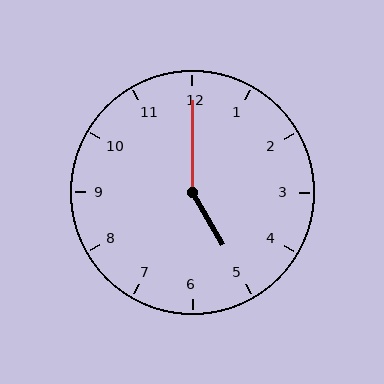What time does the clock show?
5:00.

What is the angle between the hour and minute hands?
Approximately 150 degrees.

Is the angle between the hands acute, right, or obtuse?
It is obtuse.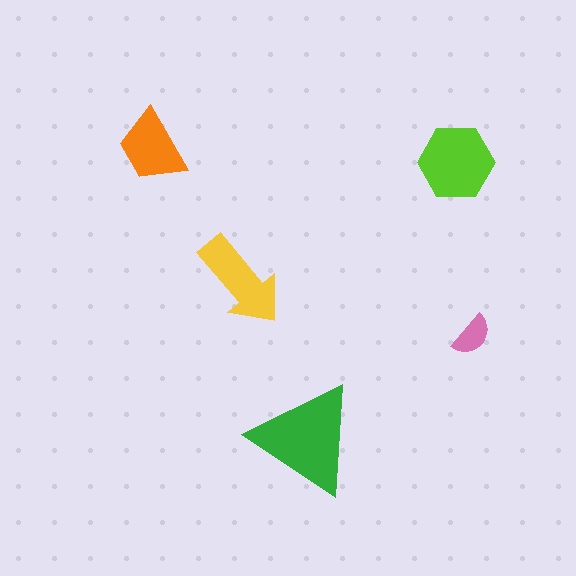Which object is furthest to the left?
The orange trapezoid is leftmost.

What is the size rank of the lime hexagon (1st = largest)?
2nd.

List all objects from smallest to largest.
The pink semicircle, the orange trapezoid, the yellow arrow, the lime hexagon, the green triangle.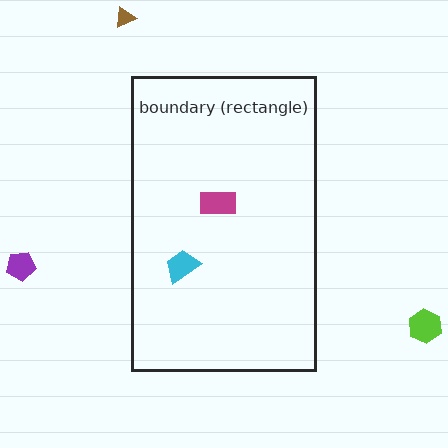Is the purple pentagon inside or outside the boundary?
Outside.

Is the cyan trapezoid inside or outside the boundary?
Inside.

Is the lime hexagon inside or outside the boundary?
Outside.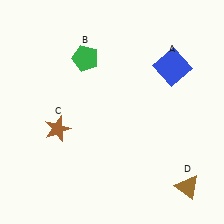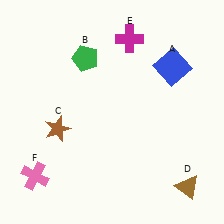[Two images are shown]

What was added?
A magenta cross (E), a pink cross (F) were added in Image 2.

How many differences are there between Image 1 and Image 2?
There are 2 differences between the two images.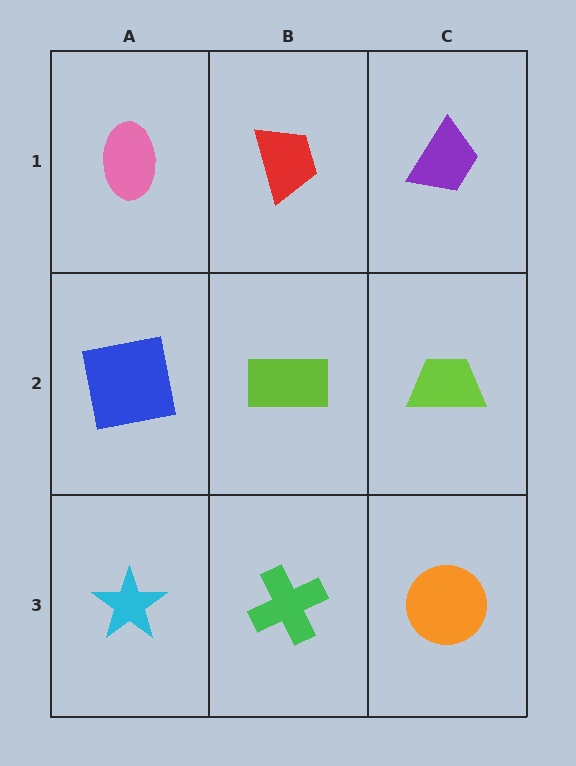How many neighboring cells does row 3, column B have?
3.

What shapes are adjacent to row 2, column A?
A pink ellipse (row 1, column A), a cyan star (row 3, column A), a lime rectangle (row 2, column B).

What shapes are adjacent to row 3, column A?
A blue square (row 2, column A), a green cross (row 3, column B).